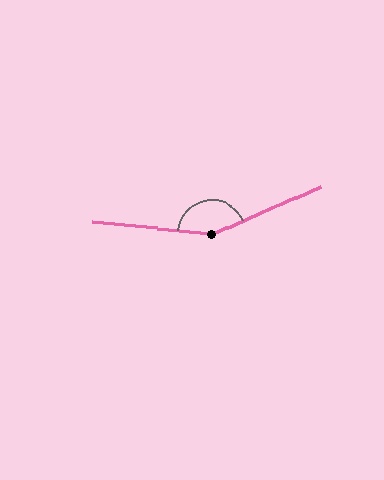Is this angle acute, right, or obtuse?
It is obtuse.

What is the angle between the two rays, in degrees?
Approximately 150 degrees.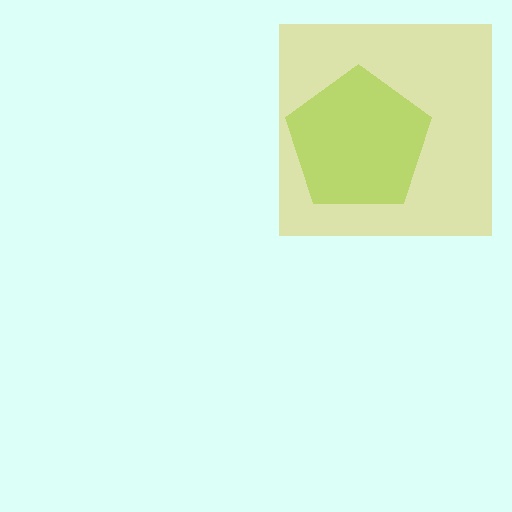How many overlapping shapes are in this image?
There are 2 overlapping shapes in the image.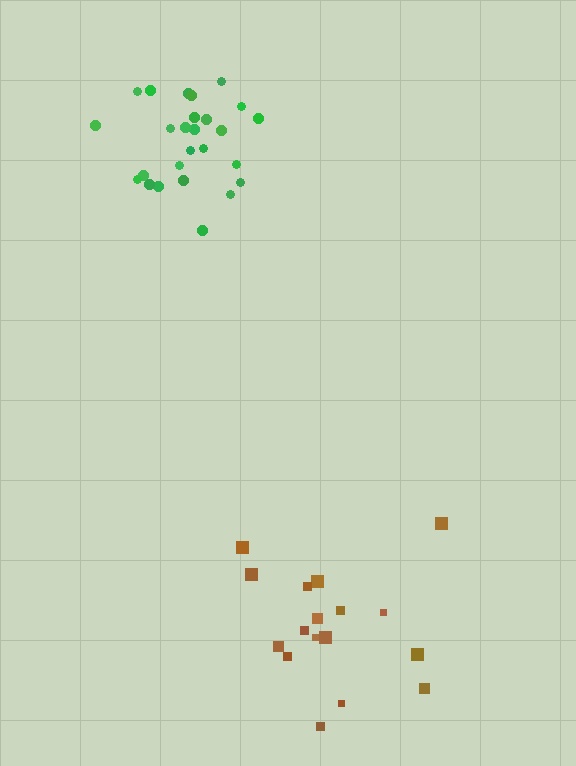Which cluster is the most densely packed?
Green.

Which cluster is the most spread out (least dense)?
Brown.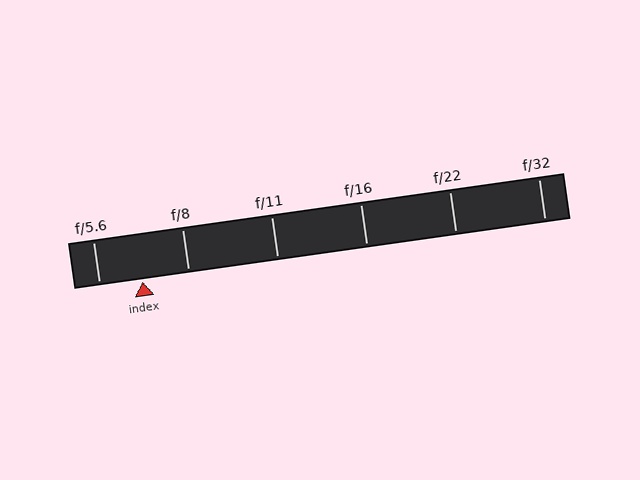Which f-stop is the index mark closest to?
The index mark is closest to f/5.6.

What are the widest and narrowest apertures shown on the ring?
The widest aperture shown is f/5.6 and the narrowest is f/32.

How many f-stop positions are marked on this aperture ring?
There are 6 f-stop positions marked.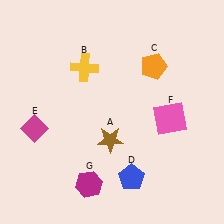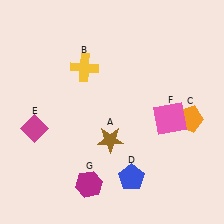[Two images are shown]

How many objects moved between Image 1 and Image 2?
1 object moved between the two images.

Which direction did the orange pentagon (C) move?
The orange pentagon (C) moved down.